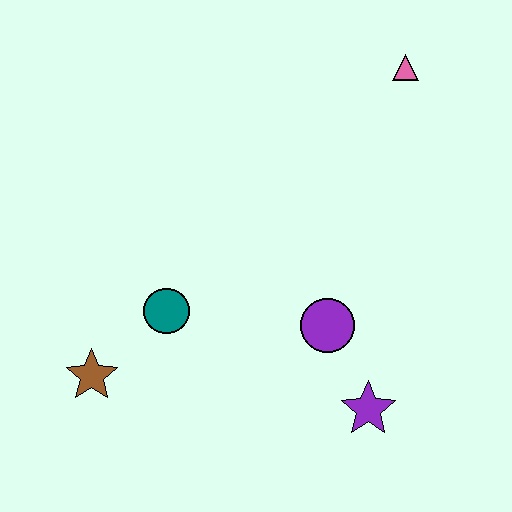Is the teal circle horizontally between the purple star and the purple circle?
No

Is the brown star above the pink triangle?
No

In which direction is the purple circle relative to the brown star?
The purple circle is to the right of the brown star.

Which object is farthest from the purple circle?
The pink triangle is farthest from the purple circle.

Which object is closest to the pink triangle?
The purple circle is closest to the pink triangle.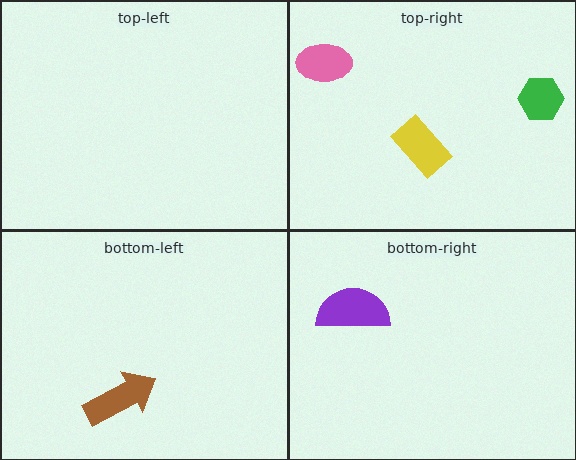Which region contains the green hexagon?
The top-right region.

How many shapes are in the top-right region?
3.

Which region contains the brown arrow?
The bottom-left region.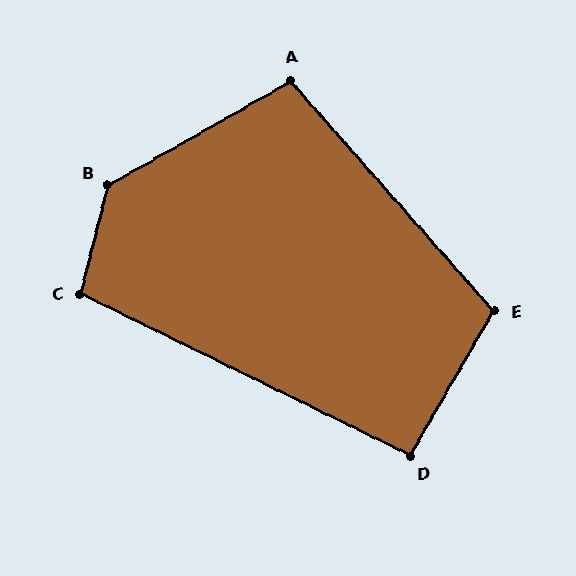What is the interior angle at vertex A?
Approximately 102 degrees (obtuse).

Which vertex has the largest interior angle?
B, at approximately 134 degrees.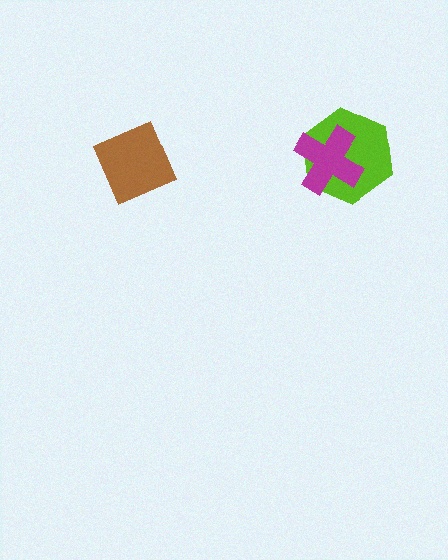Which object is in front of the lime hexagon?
The magenta cross is in front of the lime hexagon.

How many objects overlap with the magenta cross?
1 object overlaps with the magenta cross.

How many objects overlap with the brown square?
0 objects overlap with the brown square.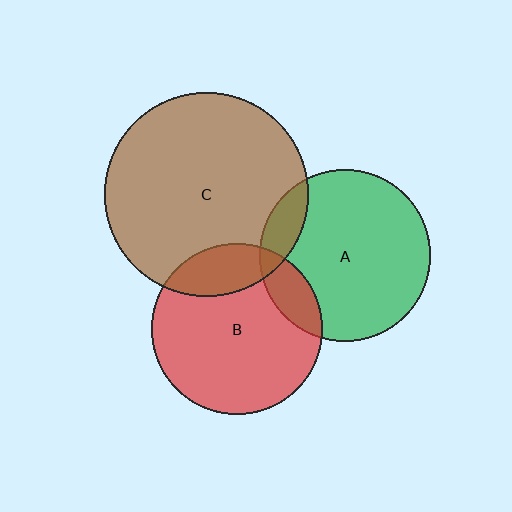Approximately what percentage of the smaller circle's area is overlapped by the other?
Approximately 20%.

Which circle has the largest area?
Circle C (brown).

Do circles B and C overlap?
Yes.